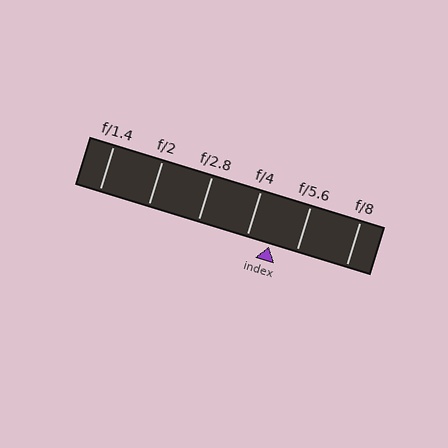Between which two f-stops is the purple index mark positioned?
The index mark is between f/4 and f/5.6.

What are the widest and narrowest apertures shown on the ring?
The widest aperture shown is f/1.4 and the narrowest is f/8.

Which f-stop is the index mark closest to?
The index mark is closest to f/4.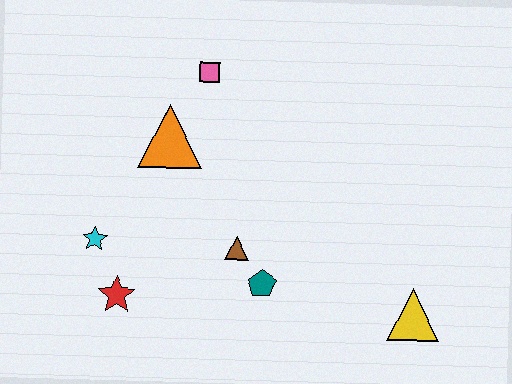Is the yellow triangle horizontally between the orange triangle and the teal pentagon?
No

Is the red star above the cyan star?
No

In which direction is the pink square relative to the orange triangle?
The pink square is above the orange triangle.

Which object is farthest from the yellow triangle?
The cyan star is farthest from the yellow triangle.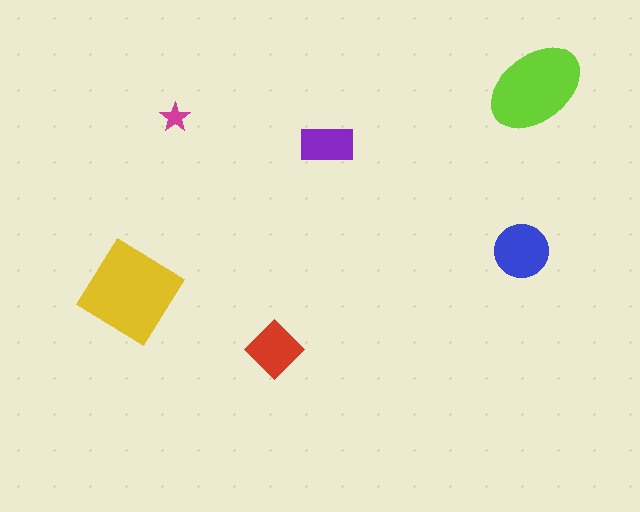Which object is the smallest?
The magenta star.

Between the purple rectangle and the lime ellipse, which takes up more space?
The lime ellipse.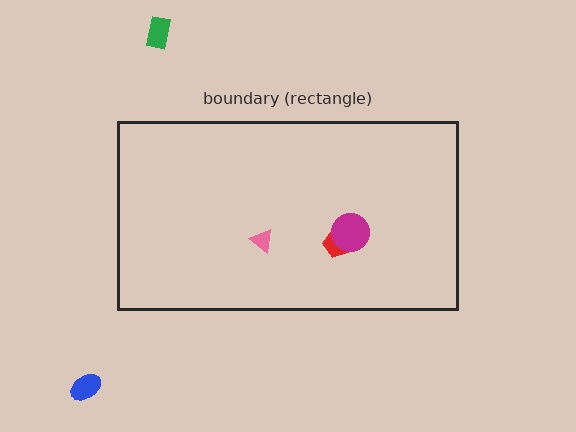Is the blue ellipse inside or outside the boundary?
Outside.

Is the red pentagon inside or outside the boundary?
Inside.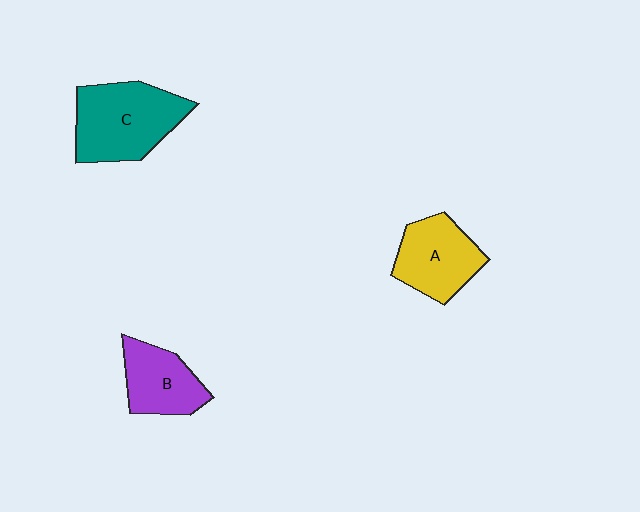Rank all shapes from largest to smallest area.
From largest to smallest: C (teal), A (yellow), B (purple).